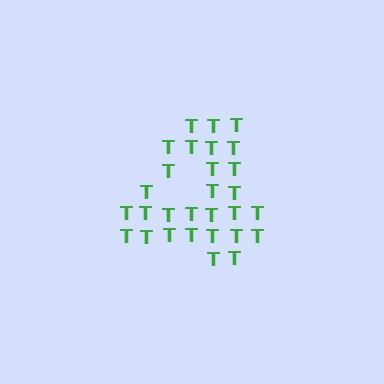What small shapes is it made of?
It is made of small letter T's.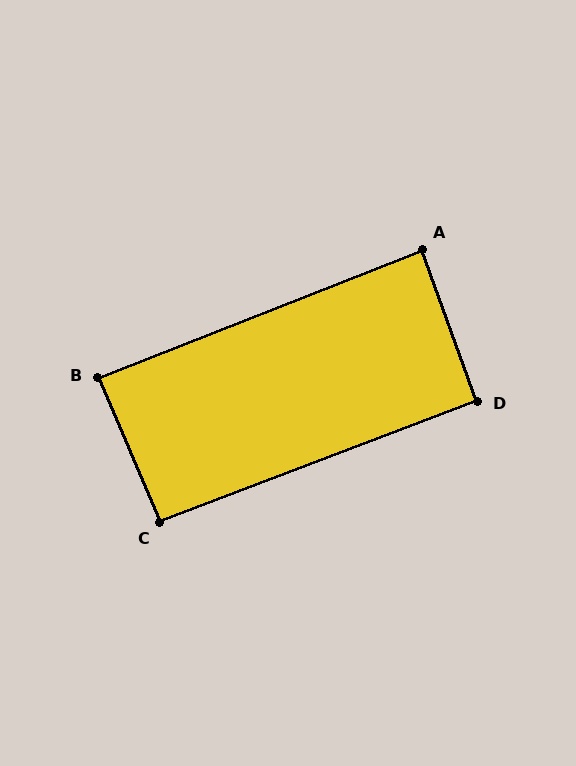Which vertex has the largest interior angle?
C, at approximately 92 degrees.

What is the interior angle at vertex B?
Approximately 89 degrees (approximately right).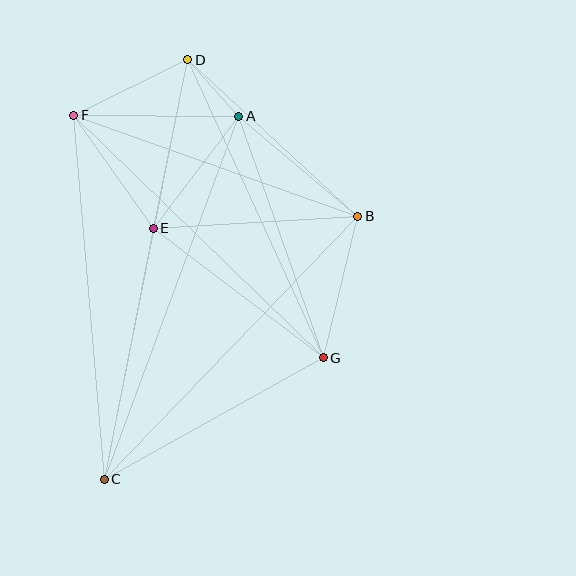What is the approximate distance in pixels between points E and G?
The distance between E and G is approximately 213 pixels.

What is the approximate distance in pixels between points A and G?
The distance between A and G is approximately 256 pixels.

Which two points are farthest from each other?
Points C and D are farthest from each other.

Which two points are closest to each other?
Points A and D are closest to each other.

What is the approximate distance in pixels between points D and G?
The distance between D and G is approximately 328 pixels.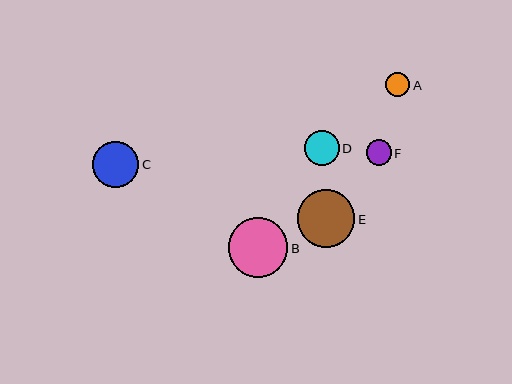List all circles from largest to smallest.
From largest to smallest: B, E, C, D, F, A.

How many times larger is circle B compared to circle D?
Circle B is approximately 1.7 times the size of circle D.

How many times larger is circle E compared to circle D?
Circle E is approximately 1.7 times the size of circle D.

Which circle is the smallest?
Circle A is the smallest with a size of approximately 24 pixels.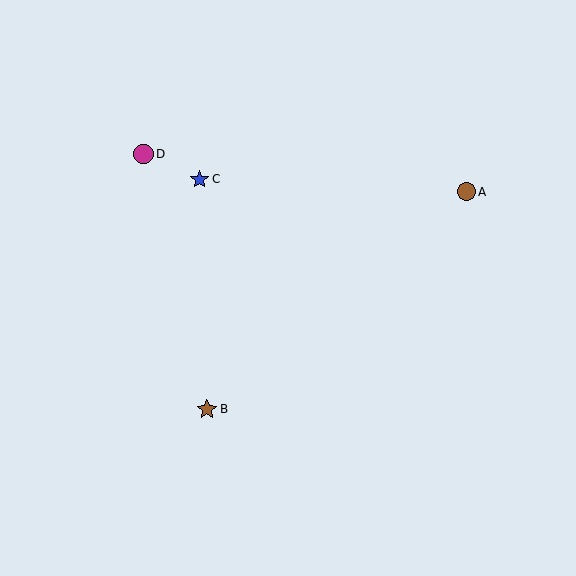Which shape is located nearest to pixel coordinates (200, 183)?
The blue star (labeled C) at (199, 179) is nearest to that location.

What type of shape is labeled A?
Shape A is a brown circle.